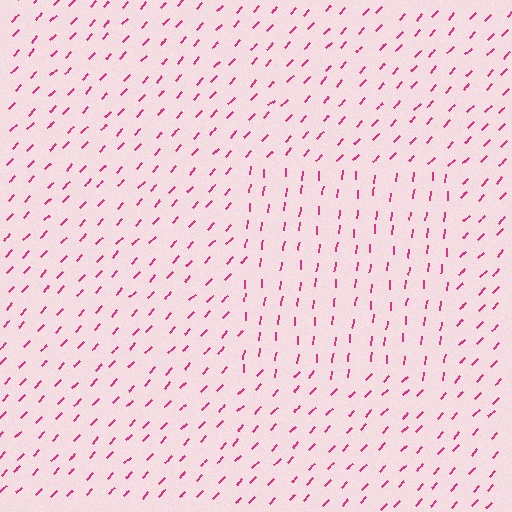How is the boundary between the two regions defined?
The boundary is defined purely by a change in line orientation (approximately 37 degrees difference). All lines are the same color and thickness.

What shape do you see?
I see a rectangle.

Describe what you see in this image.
The image is filled with small magenta line segments. A rectangle region in the image has lines oriented differently from the surrounding lines, creating a visible texture boundary.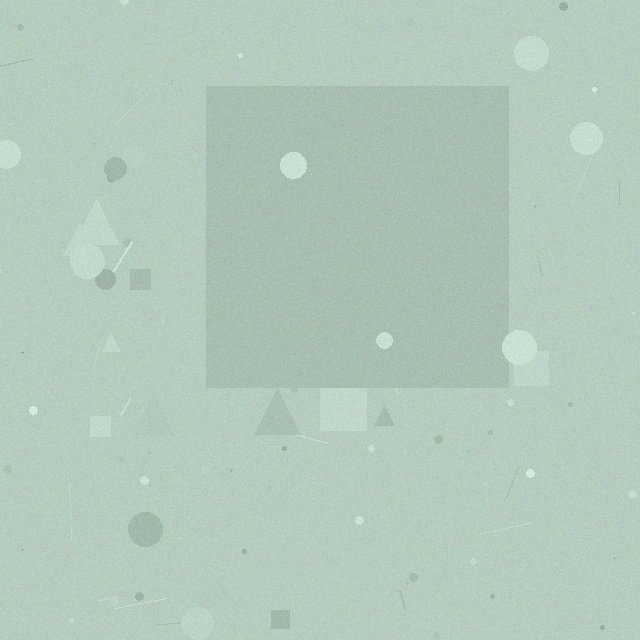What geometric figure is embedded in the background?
A square is embedded in the background.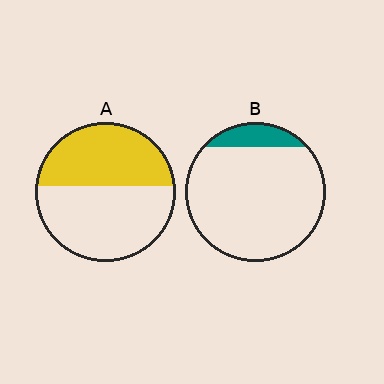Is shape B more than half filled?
No.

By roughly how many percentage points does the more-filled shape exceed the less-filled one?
By roughly 30 percentage points (A over B).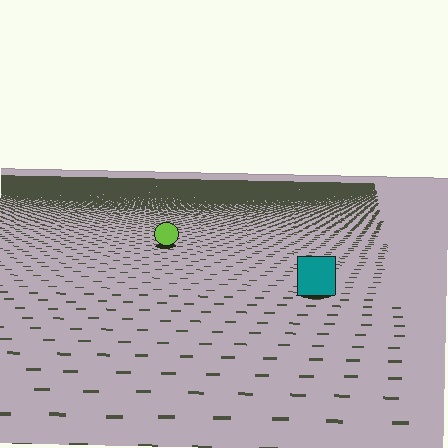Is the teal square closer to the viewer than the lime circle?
Yes. The teal square is closer — you can tell from the texture gradient: the ground texture is coarser near it.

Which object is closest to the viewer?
The teal square is closest. The texture marks near it are larger and more spread out.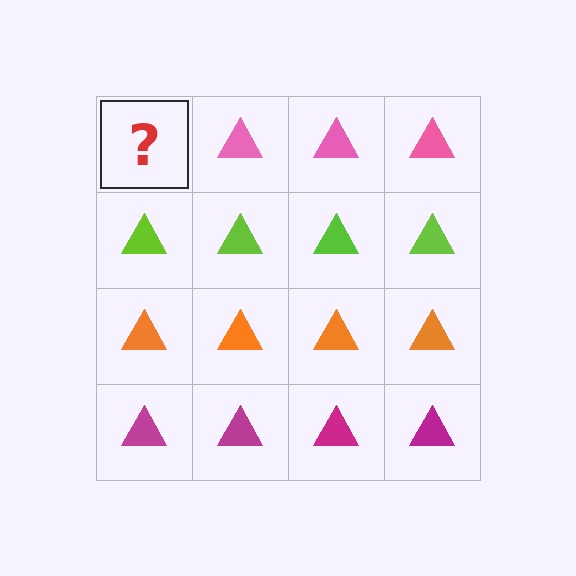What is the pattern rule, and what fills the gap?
The rule is that each row has a consistent color. The gap should be filled with a pink triangle.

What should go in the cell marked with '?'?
The missing cell should contain a pink triangle.